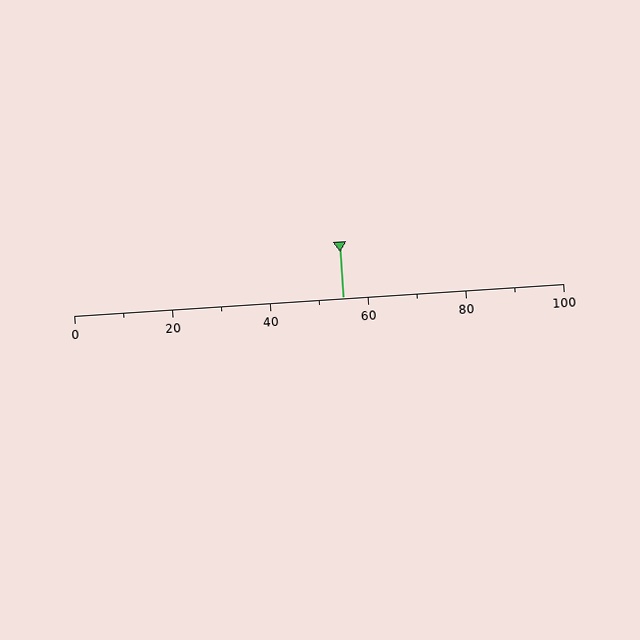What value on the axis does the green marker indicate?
The marker indicates approximately 55.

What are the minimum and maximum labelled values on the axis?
The axis runs from 0 to 100.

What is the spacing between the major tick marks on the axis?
The major ticks are spaced 20 apart.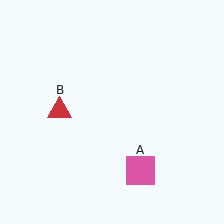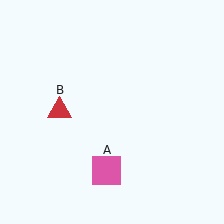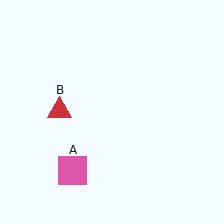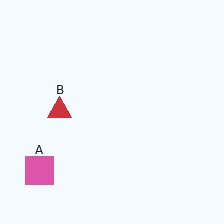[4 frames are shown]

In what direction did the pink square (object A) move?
The pink square (object A) moved left.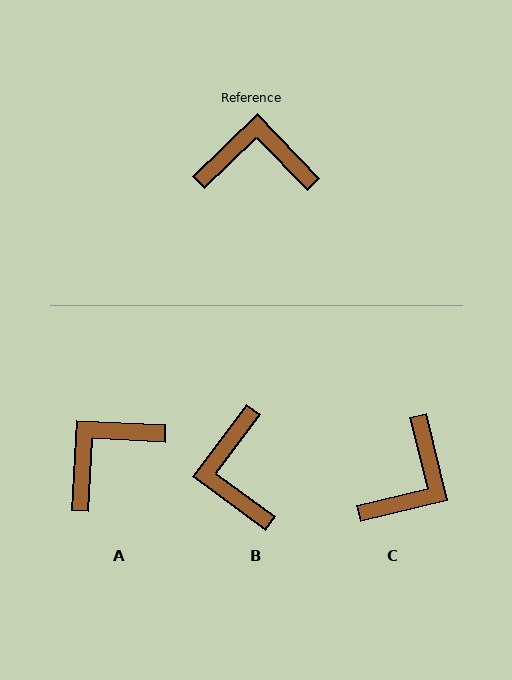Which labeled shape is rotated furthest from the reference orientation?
C, about 120 degrees away.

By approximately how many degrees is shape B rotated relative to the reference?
Approximately 99 degrees counter-clockwise.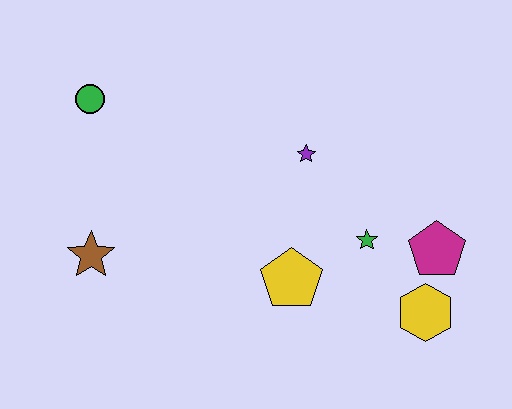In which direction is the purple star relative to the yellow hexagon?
The purple star is above the yellow hexagon.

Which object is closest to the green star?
The magenta pentagon is closest to the green star.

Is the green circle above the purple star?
Yes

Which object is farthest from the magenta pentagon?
The green circle is farthest from the magenta pentagon.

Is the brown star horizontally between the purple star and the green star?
No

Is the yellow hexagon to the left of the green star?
No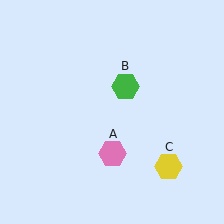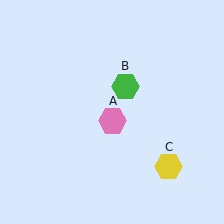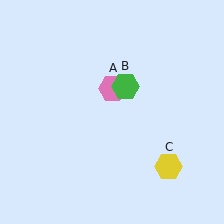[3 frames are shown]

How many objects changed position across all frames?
1 object changed position: pink hexagon (object A).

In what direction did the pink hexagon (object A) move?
The pink hexagon (object A) moved up.